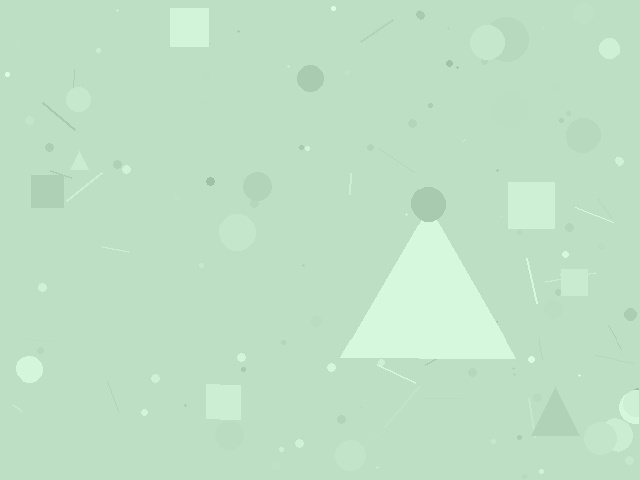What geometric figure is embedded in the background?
A triangle is embedded in the background.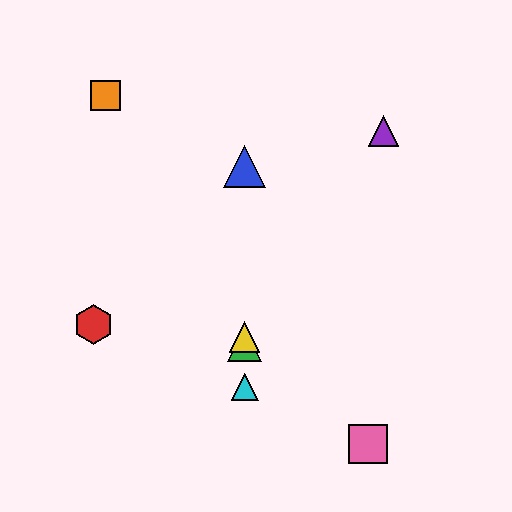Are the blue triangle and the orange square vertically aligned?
No, the blue triangle is at x≈245 and the orange square is at x≈105.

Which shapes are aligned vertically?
The blue triangle, the green triangle, the yellow triangle, the cyan triangle are aligned vertically.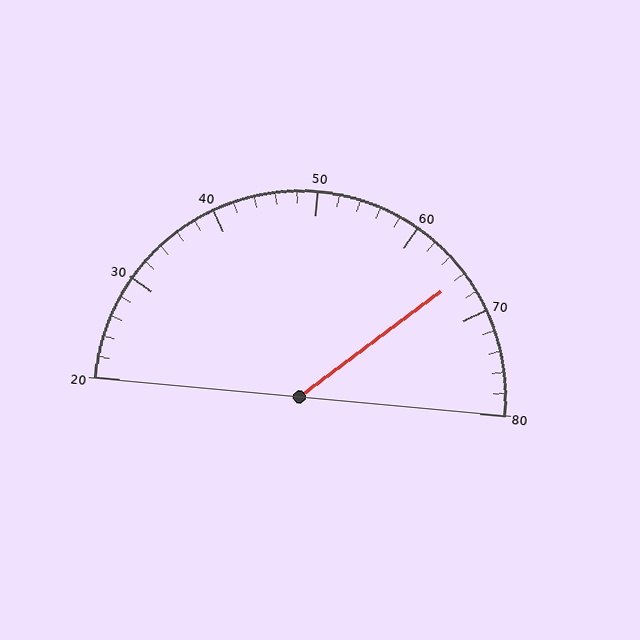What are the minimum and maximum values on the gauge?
The gauge ranges from 20 to 80.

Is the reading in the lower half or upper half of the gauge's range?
The reading is in the upper half of the range (20 to 80).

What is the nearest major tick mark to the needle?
The nearest major tick mark is 70.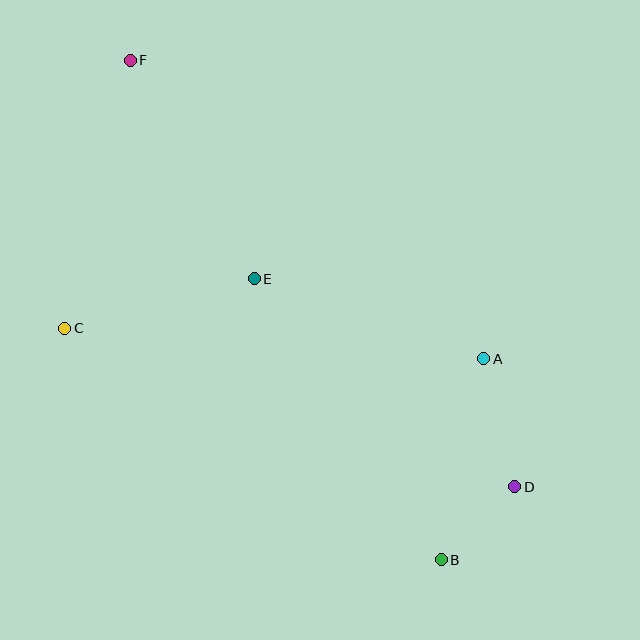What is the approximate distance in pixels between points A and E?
The distance between A and E is approximately 243 pixels.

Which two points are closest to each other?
Points B and D are closest to each other.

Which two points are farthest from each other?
Points B and F are farthest from each other.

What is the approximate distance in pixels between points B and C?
The distance between B and C is approximately 442 pixels.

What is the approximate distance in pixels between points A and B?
The distance between A and B is approximately 205 pixels.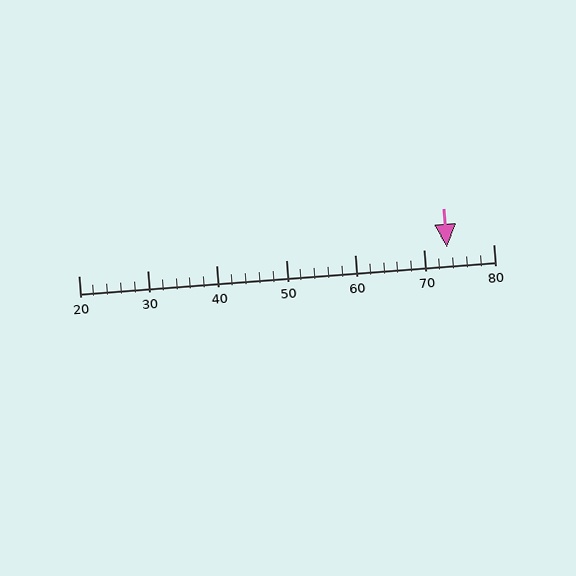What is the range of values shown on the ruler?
The ruler shows values from 20 to 80.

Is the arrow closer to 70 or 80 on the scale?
The arrow is closer to 70.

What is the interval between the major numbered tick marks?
The major tick marks are spaced 10 units apart.